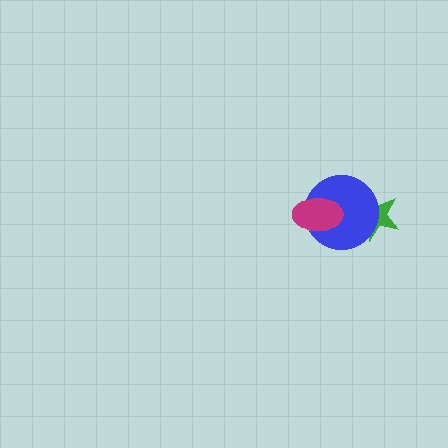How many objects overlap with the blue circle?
2 objects overlap with the blue circle.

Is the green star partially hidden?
Yes, it is partially covered by another shape.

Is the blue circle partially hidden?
Yes, it is partially covered by another shape.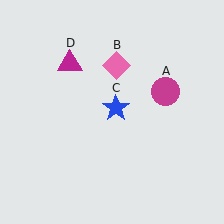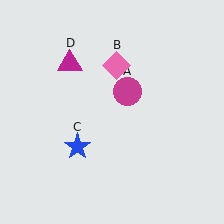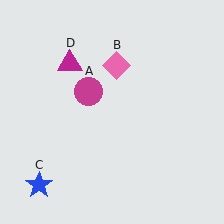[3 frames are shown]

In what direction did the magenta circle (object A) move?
The magenta circle (object A) moved left.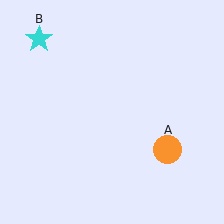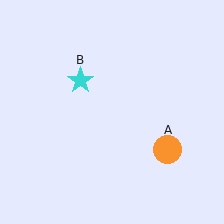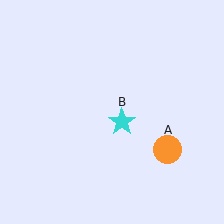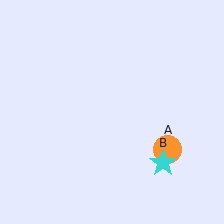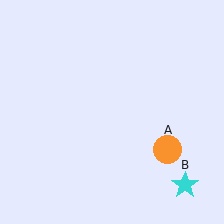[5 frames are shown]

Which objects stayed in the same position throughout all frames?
Orange circle (object A) remained stationary.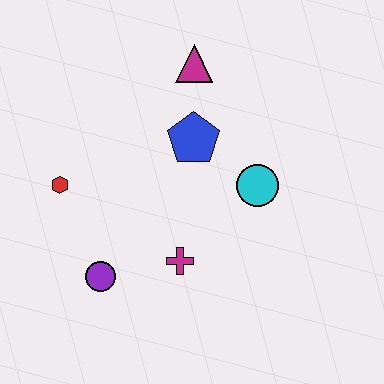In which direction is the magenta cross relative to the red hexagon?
The magenta cross is to the right of the red hexagon.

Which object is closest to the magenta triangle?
The blue pentagon is closest to the magenta triangle.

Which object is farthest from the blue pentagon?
The purple circle is farthest from the blue pentagon.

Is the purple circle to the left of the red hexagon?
No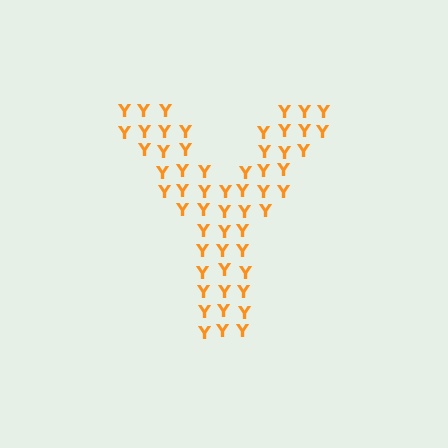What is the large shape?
The large shape is the letter Y.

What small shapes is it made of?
It is made of small letter Y's.